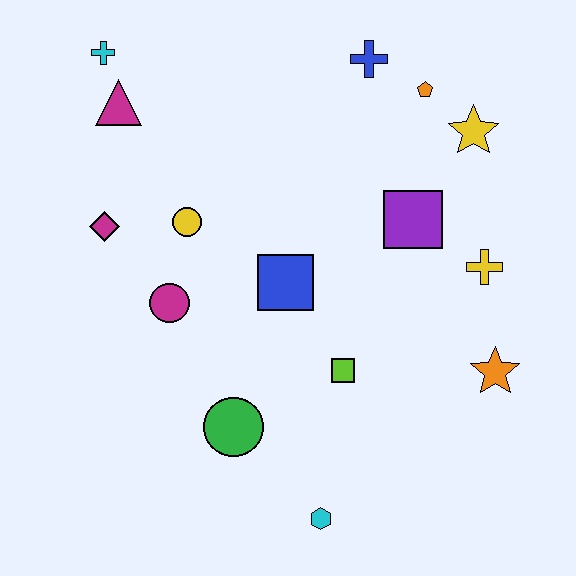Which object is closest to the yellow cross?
The purple square is closest to the yellow cross.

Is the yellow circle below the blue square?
No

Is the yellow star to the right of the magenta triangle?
Yes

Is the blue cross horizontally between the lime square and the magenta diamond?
No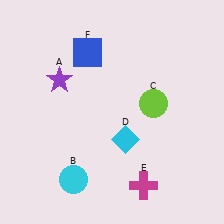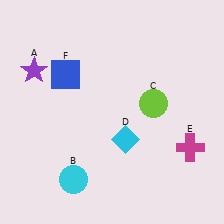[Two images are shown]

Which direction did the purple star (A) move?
The purple star (A) moved left.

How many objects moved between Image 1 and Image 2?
3 objects moved between the two images.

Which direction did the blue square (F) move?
The blue square (F) moved left.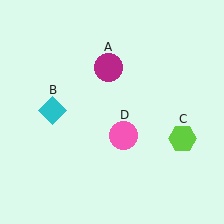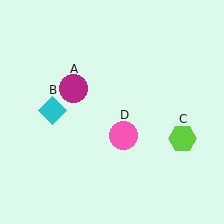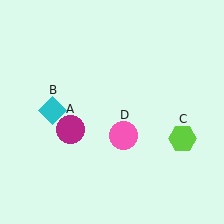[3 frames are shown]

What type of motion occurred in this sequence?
The magenta circle (object A) rotated counterclockwise around the center of the scene.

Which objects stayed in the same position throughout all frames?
Cyan diamond (object B) and lime hexagon (object C) and pink circle (object D) remained stationary.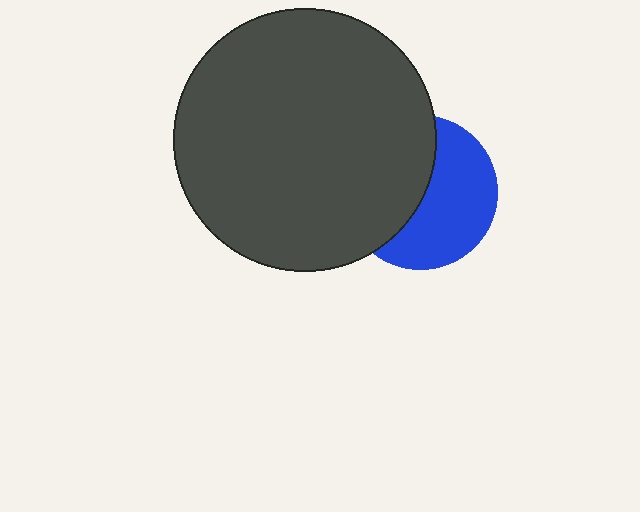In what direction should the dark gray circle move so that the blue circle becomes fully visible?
The dark gray circle should move left. That is the shortest direction to clear the overlap and leave the blue circle fully visible.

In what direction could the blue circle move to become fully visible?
The blue circle could move right. That would shift it out from behind the dark gray circle entirely.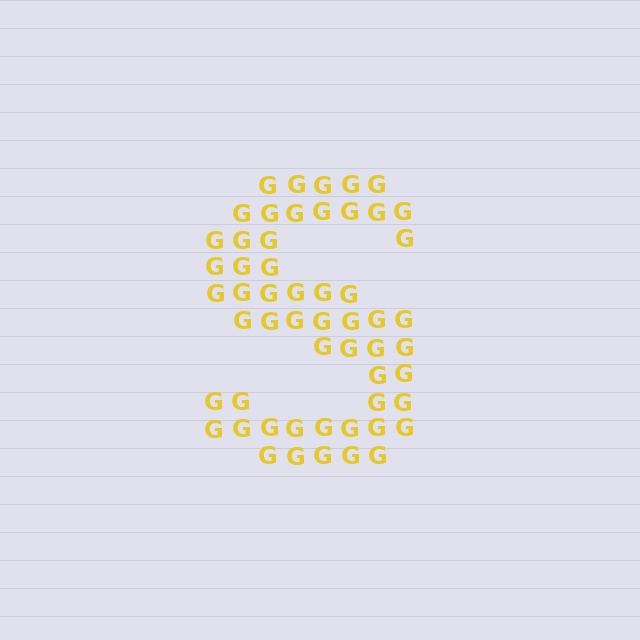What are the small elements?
The small elements are letter G's.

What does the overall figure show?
The overall figure shows the letter S.